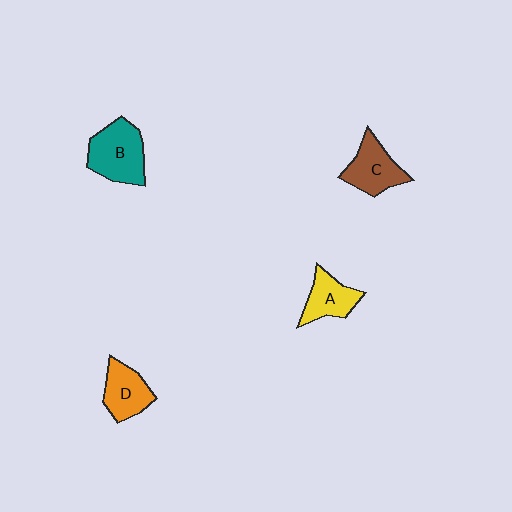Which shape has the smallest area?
Shape A (yellow).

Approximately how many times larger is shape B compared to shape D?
Approximately 1.4 times.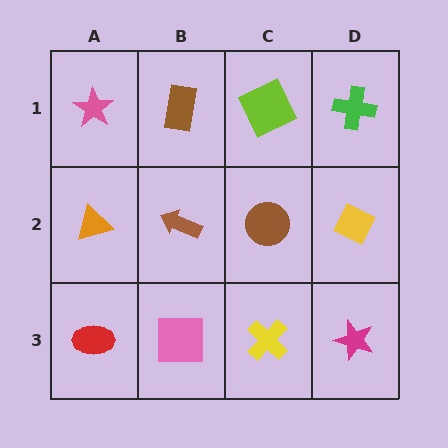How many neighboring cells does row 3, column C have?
3.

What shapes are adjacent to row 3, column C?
A brown circle (row 2, column C), a pink square (row 3, column B), a magenta star (row 3, column D).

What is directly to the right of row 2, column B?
A brown circle.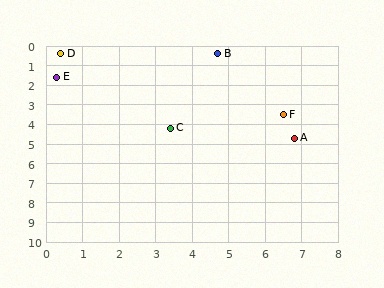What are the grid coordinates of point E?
Point E is at approximately (0.3, 1.6).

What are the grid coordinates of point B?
Point B is at approximately (4.7, 0.4).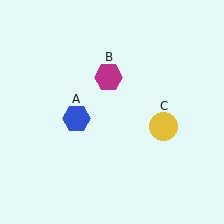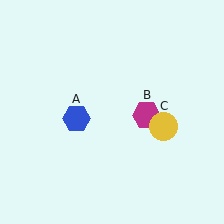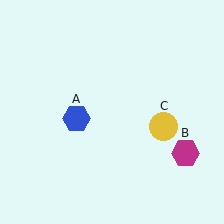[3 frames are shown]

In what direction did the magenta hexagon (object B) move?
The magenta hexagon (object B) moved down and to the right.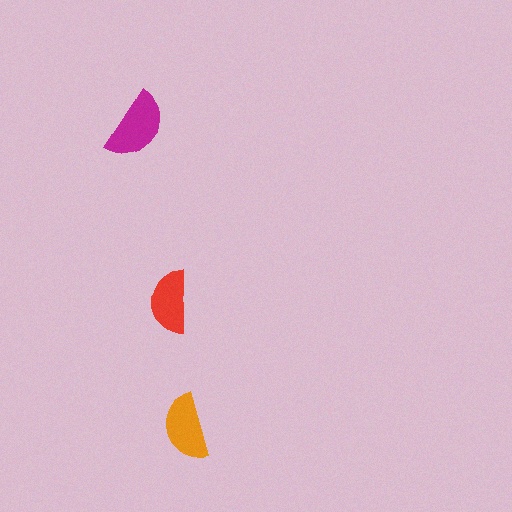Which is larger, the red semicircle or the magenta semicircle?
The magenta one.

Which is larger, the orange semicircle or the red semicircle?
The orange one.